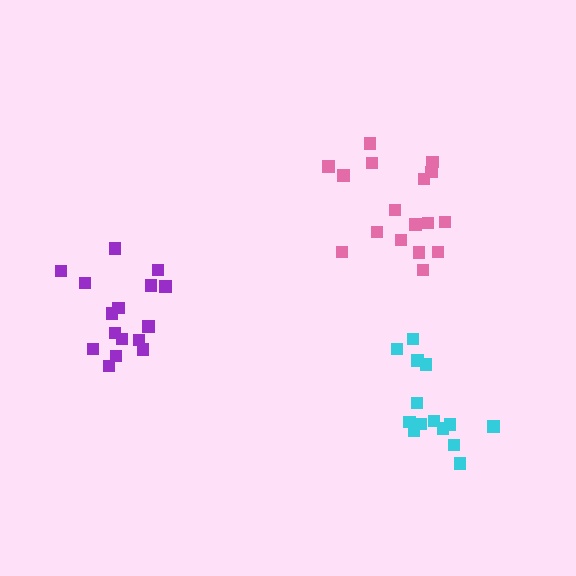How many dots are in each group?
Group 1: 14 dots, Group 2: 16 dots, Group 3: 17 dots (47 total).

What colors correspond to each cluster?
The clusters are colored: cyan, purple, pink.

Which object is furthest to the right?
The cyan cluster is rightmost.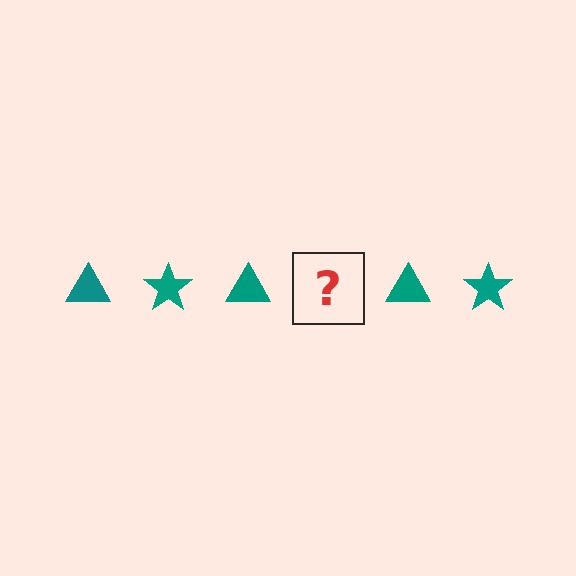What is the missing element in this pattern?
The missing element is a teal star.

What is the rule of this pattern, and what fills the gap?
The rule is that the pattern cycles through triangle, star shapes in teal. The gap should be filled with a teal star.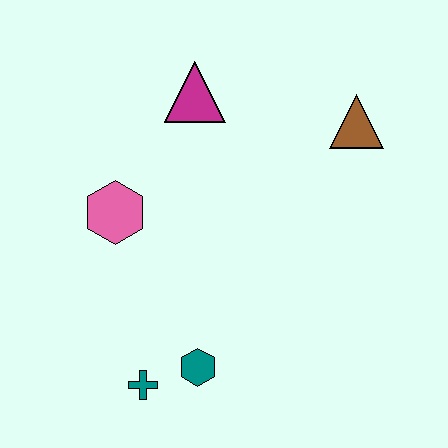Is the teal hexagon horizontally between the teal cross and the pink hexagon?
No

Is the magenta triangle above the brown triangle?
Yes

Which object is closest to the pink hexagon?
The magenta triangle is closest to the pink hexagon.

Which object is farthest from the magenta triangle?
The teal cross is farthest from the magenta triangle.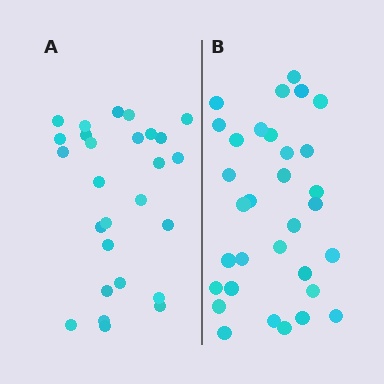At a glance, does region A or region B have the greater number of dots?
Region B (the right region) has more dots.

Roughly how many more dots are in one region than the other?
Region B has about 5 more dots than region A.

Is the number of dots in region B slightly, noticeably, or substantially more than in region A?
Region B has only slightly more — the two regions are fairly close. The ratio is roughly 1.2 to 1.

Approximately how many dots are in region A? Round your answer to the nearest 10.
About 30 dots. (The exact count is 27, which rounds to 30.)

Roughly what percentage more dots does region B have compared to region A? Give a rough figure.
About 20% more.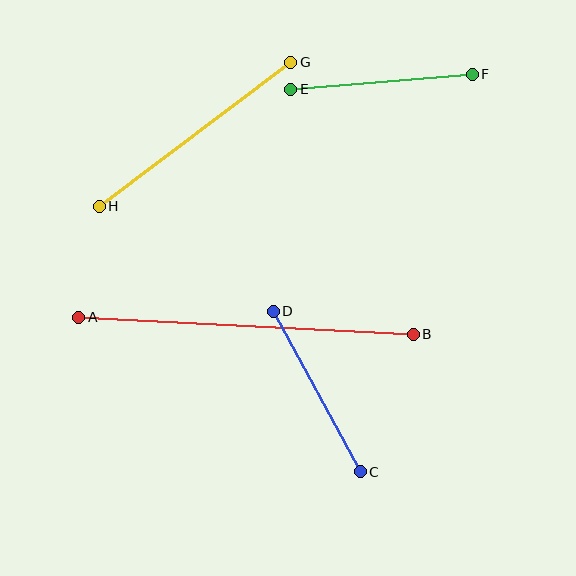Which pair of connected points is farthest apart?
Points A and B are farthest apart.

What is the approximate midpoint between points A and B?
The midpoint is at approximately (246, 326) pixels.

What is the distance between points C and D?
The distance is approximately 183 pixels.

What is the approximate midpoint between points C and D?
The midpoint is at approximately (317, 391) pixels.